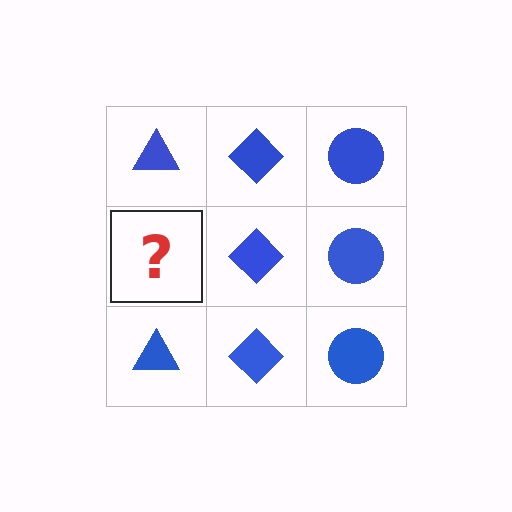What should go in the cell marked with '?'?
The missing cell should contain a blue triangle.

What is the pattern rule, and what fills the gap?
The rule is that each column has a consistent shape. The gap should be filled with a blue triangle.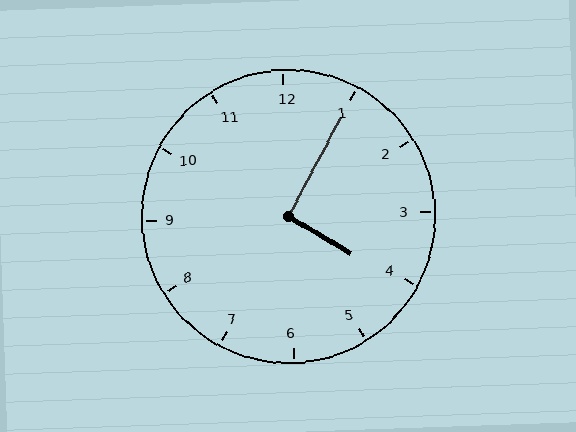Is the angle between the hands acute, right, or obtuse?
It is right.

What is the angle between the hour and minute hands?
Approximately 92 degrees.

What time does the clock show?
4:05.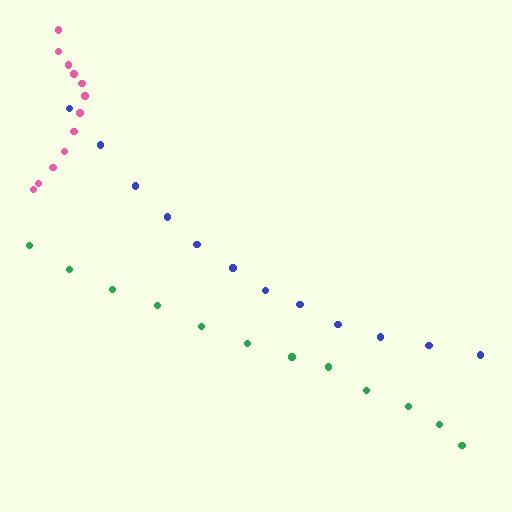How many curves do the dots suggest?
There are 3 distinct paths.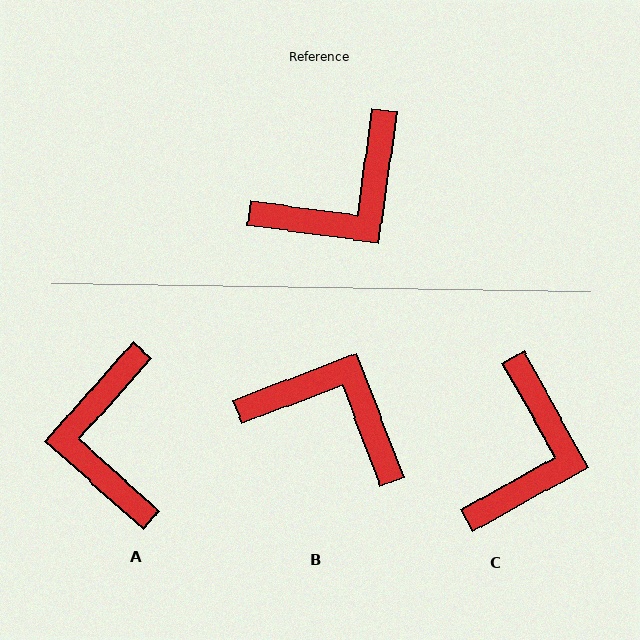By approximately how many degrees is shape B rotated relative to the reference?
Approximately 118 degrees counter-clockwise.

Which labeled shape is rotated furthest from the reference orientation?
A, about 124 degrees away.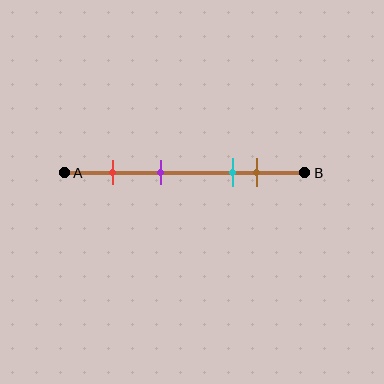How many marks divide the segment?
There are 4 marks dividing the segment.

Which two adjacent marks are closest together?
The cyan and brown marks are the closest adjacent pair.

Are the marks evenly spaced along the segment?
No, the marks are not evenly spaced.